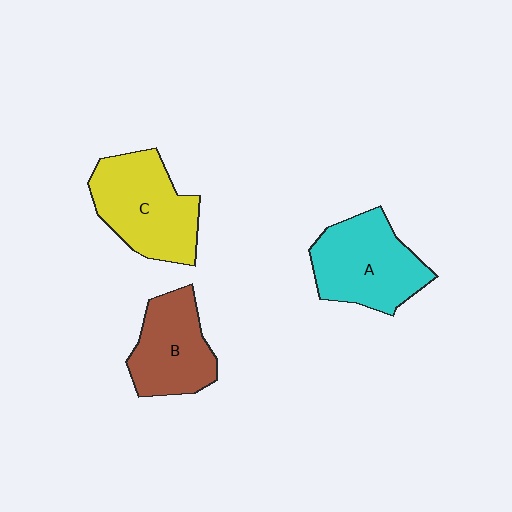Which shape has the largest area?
Shape C (yellow).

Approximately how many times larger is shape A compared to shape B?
Approximately 1.2 times.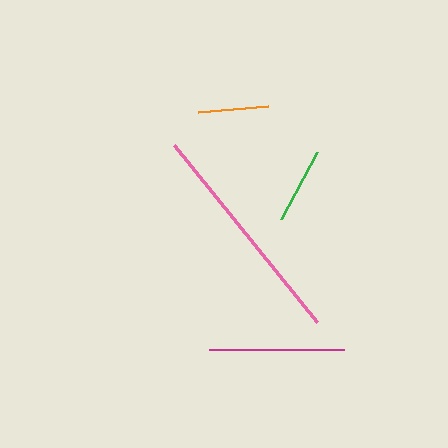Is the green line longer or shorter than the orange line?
The green line is longer than the orange line.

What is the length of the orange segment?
The orange segment is approximately 71 pixels long.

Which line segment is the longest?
The pink line is the longest at approximately 228 pixels.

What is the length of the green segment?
The green segment is approximately 77 pixels long.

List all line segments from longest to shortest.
From longest to shortest: pink, magenta, green, orange.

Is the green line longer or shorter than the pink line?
The pink line is longer than the green line.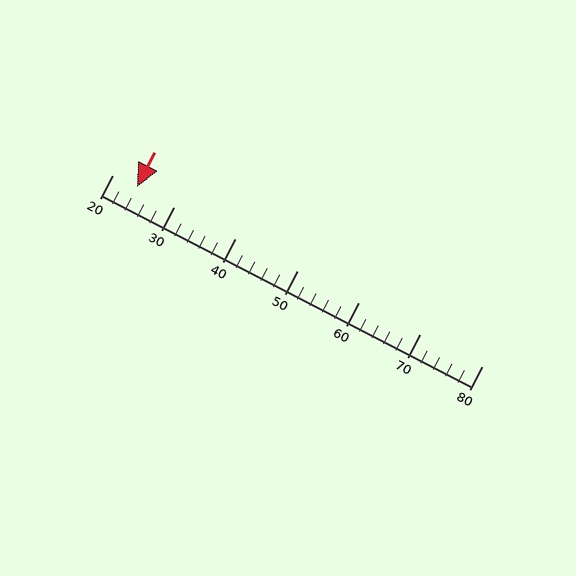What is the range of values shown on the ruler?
The ruler shows values from 20 to 80.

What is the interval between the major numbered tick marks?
The major tick marks are spaced 10 units apart.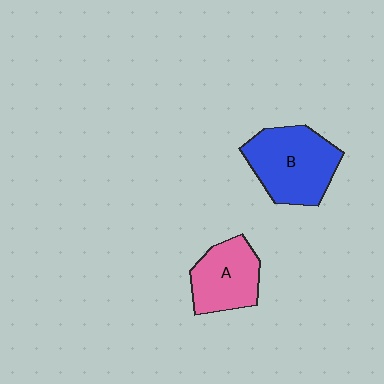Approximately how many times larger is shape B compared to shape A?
Approximately 1.3 times.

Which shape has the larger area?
Shape B (blue).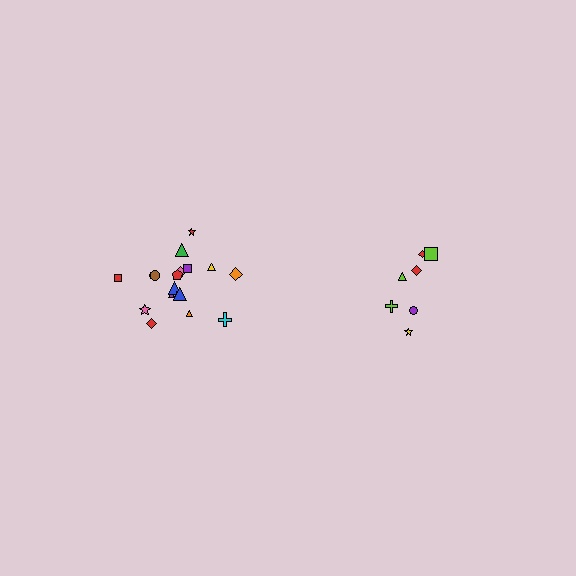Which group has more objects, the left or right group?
The left group.